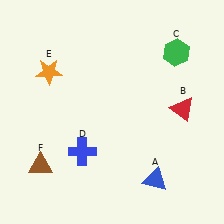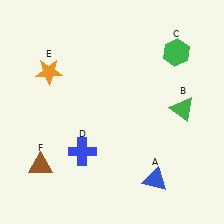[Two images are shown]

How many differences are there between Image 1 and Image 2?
There is 1 difference between the two images.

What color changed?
The triangle (B) changed from red in Image 1 to green in Image 2.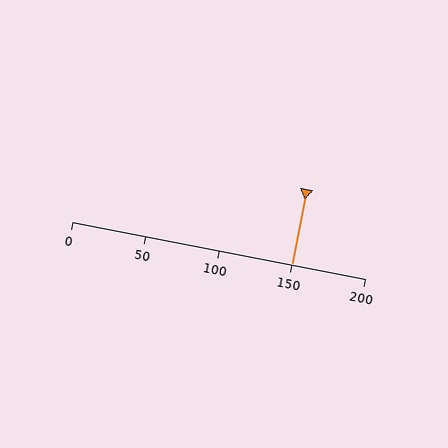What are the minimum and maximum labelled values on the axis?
The axis runs from 0 to 200.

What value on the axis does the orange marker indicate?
The marker indicates approximately 150.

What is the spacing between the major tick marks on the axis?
The major ticks are spaced 50 apart.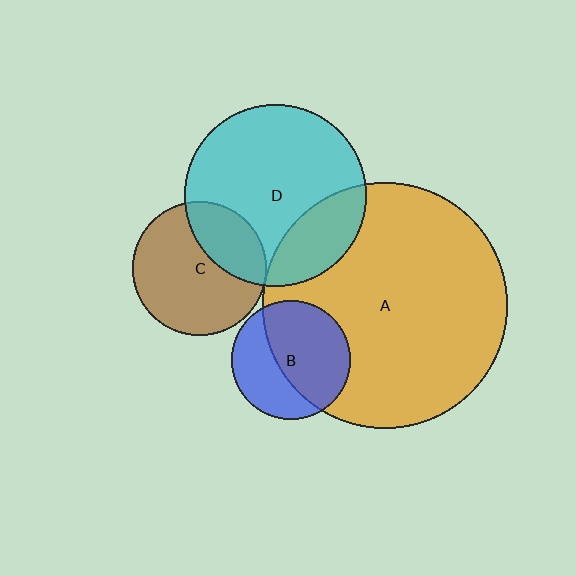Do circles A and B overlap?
Yes.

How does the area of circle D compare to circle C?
Approximately 1.8 times.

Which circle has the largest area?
Circle A (orange).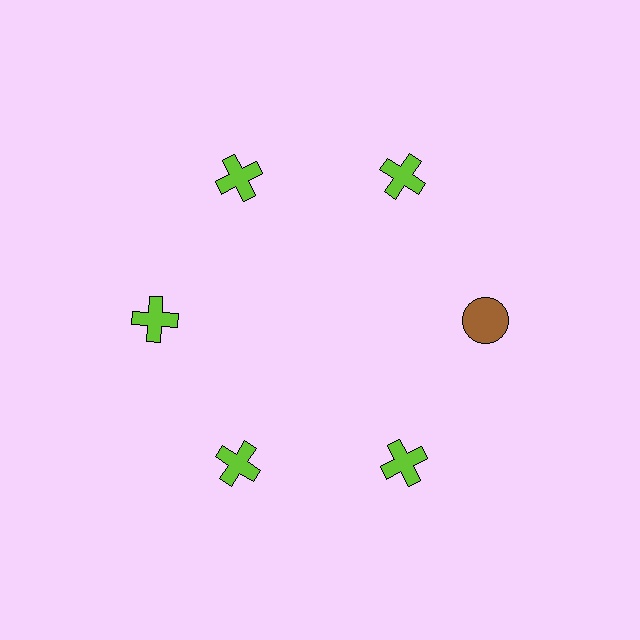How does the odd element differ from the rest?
It differs in both color (brown instead of lime) and shape (circle instead of cross).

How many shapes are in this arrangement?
There are 6 shapes arranged in a ring pattern.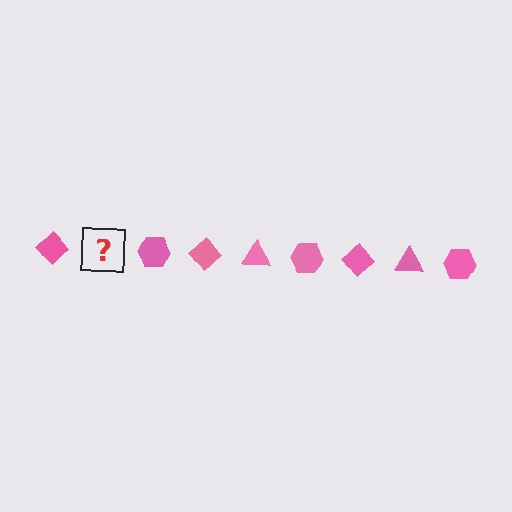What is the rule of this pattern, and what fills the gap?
The rule is that the pattern cycles through diamond, triangle, hexagon shapes in pink. The gap should be filled with a pink triangle.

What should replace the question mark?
The question mark should be replaced with a pink triangle.